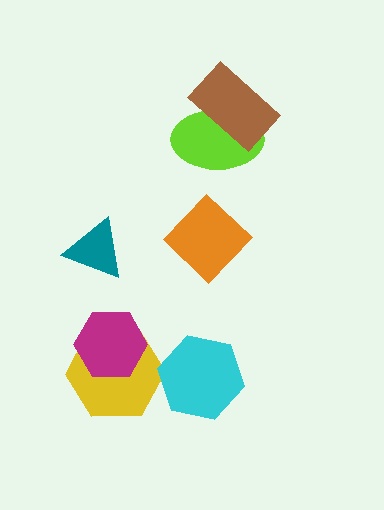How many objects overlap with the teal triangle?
0 objects overlap with the teal triangle.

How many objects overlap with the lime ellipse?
1 object overlaps with the lime ellipse.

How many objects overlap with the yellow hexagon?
1 object overlaps with the yellow hexagon.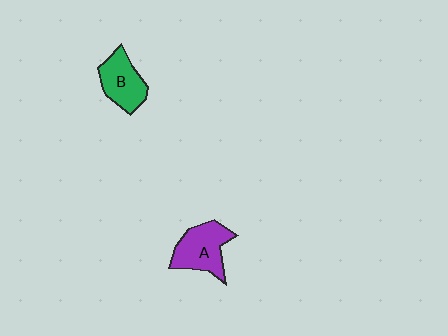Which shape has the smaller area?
Shape B (green).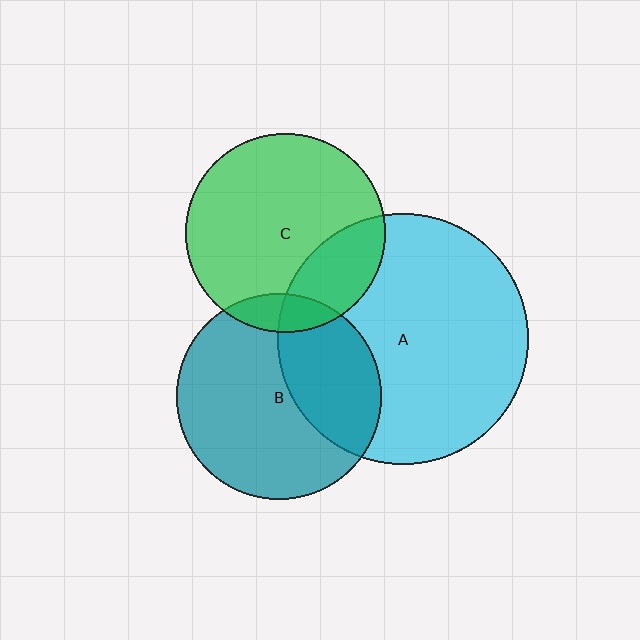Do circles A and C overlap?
Yes.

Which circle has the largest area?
Circle A (cyan).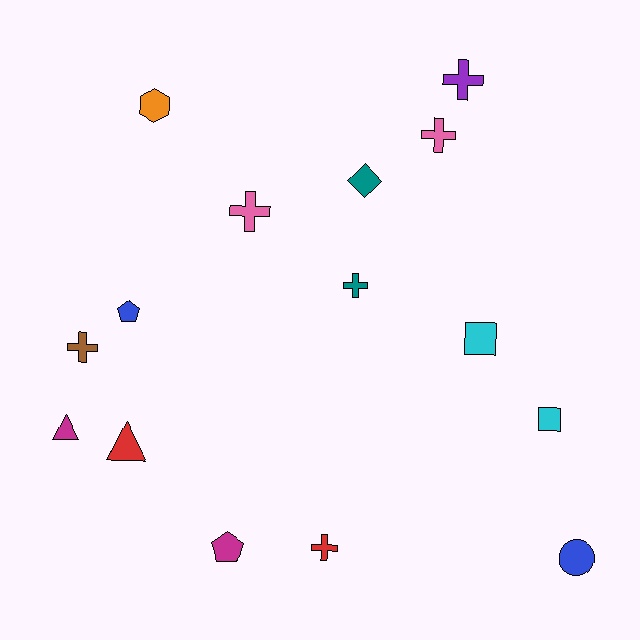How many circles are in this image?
There is 1 circle.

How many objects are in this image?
There are 15 objects.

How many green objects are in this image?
There are no green objects.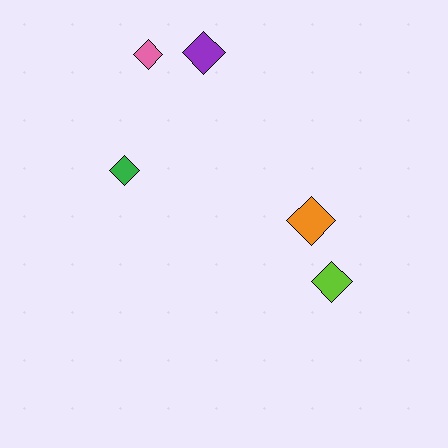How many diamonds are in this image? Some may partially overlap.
There are 5 diamonds.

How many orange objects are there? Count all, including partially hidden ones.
There is 1 orange object.